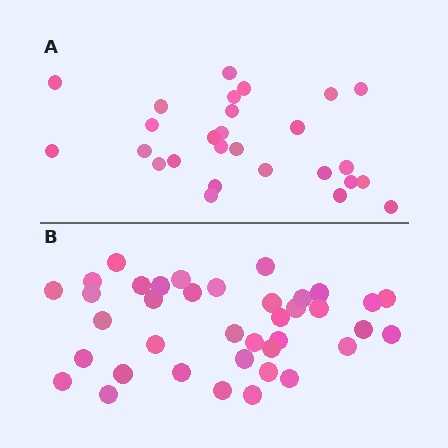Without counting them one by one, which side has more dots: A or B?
Region B (the bottom region) has more dots.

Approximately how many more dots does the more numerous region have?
Region B has roughly 12 or so more dots than region A.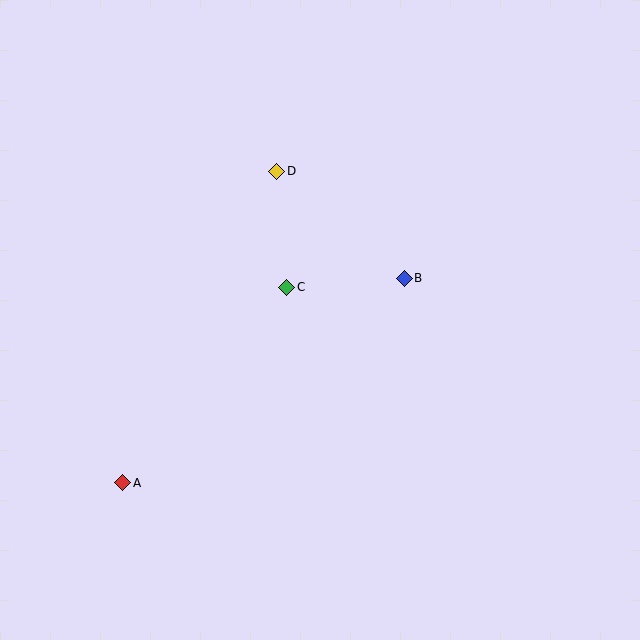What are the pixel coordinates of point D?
Point D is at (277, 171).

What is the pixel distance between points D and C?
The distance between D and C is 117 pixels.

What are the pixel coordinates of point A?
Point A is at (123, 483).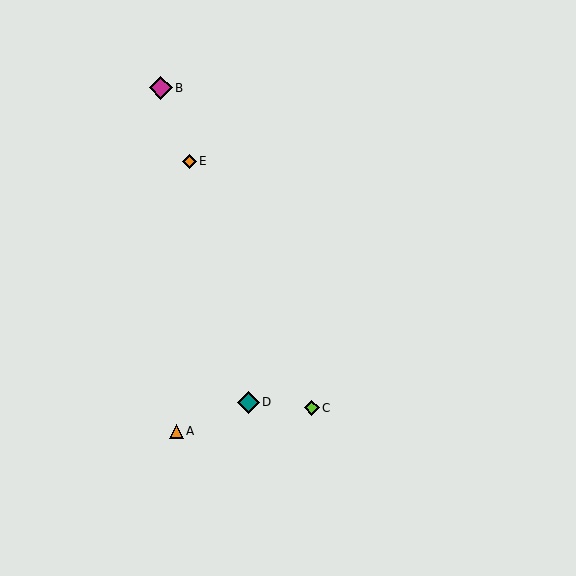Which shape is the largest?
The magenta diamond (labeled B) is the largest.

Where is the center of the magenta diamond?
The center of the magenta diamond is at (161, 88).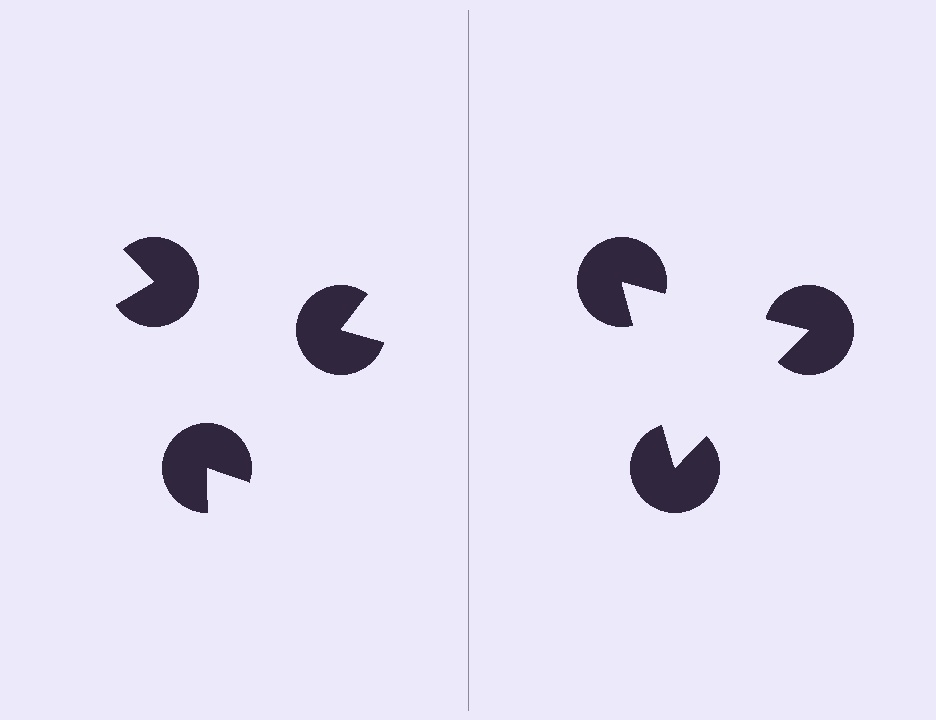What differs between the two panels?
The pac-man discs are positioned identically on both sides; only the wedge orientations differ. On the right they align to a triangle; on the left they are misaligned.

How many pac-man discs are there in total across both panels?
6 — 3 on each side.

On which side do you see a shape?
An illusory triangle appears on the right side. On the left side the wedge cuts are rotated, so no coherent shape forms.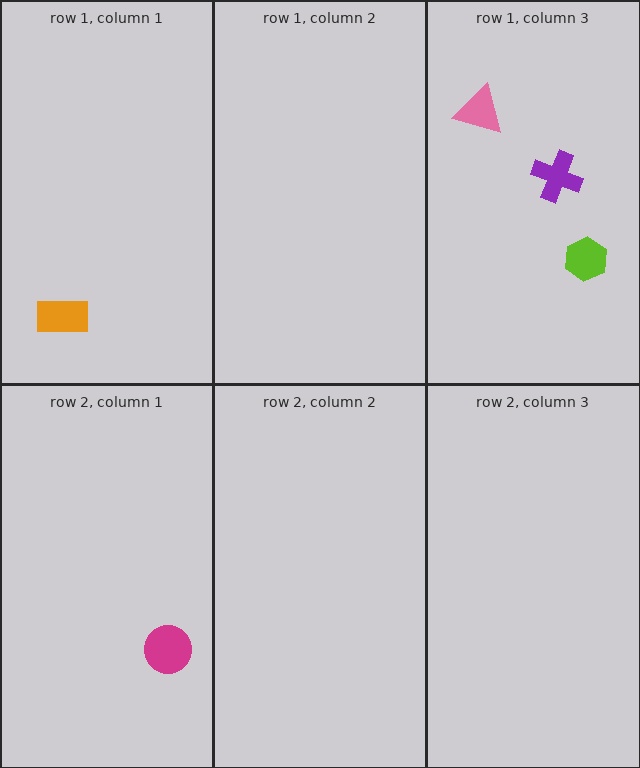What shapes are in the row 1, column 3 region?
The pink triangle, the lime hexagon, the purple cross.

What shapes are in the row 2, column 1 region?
The magenta circle.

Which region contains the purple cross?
The row 1, column 3 region.